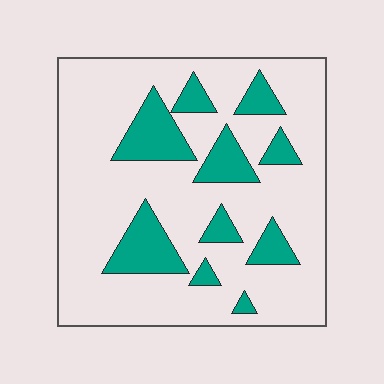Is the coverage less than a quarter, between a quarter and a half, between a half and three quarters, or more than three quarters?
Less than a quarter.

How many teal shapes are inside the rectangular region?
10.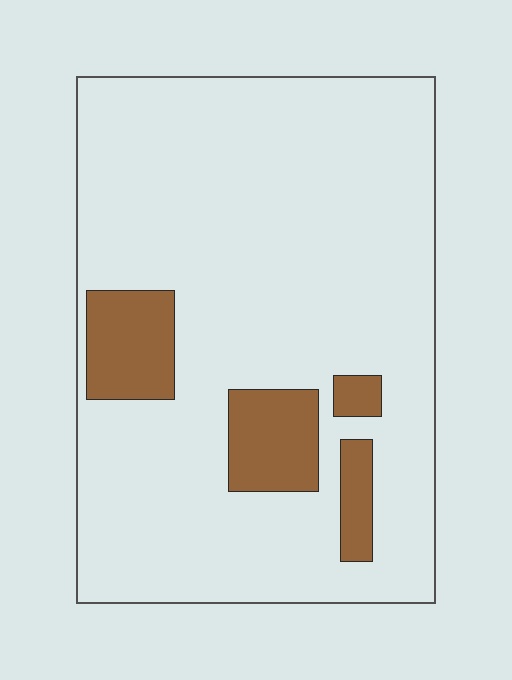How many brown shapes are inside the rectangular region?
4.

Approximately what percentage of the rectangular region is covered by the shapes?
Approximately 15%.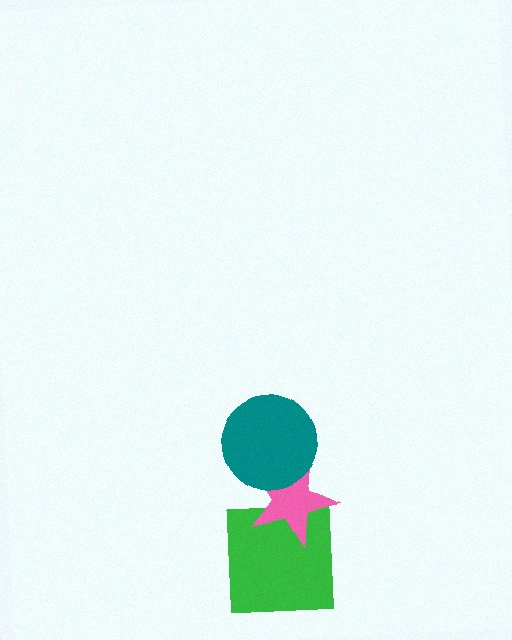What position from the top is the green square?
The green square is 3rd from the top.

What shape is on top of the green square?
The pink star is on top of the green square.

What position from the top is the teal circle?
The teal circle is 1st from the top.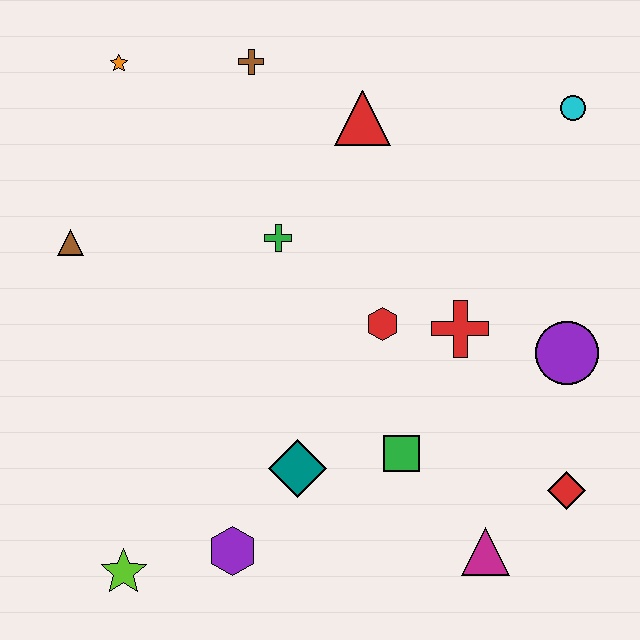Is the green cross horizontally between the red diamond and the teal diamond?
No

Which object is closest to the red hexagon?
The red cross is closest to the red hexagon.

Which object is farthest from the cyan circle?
The lime star is farthest from the cyan circle.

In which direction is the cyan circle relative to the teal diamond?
The cyan circle is above the teal diamond.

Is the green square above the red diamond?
Yes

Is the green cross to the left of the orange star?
No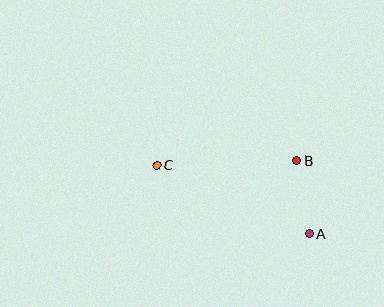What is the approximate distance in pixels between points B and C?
The distance between B and C is approximately 140 pixels.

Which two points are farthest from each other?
Points A and C are farthest from each other.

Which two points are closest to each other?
Points A and B are closest to each other.